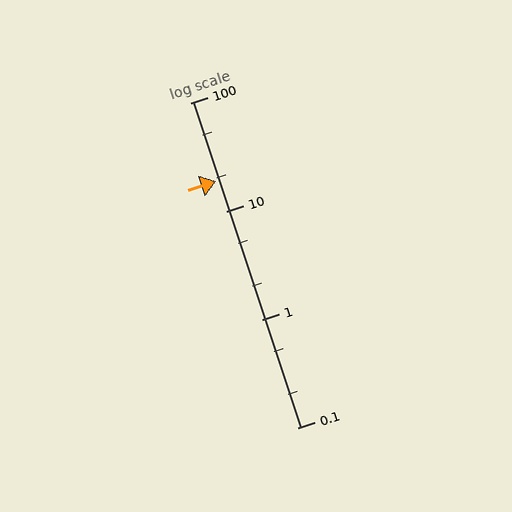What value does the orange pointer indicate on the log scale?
The pointer indicates approximately 19.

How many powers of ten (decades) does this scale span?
The scale spans 3 decades, from 0.1 to 100.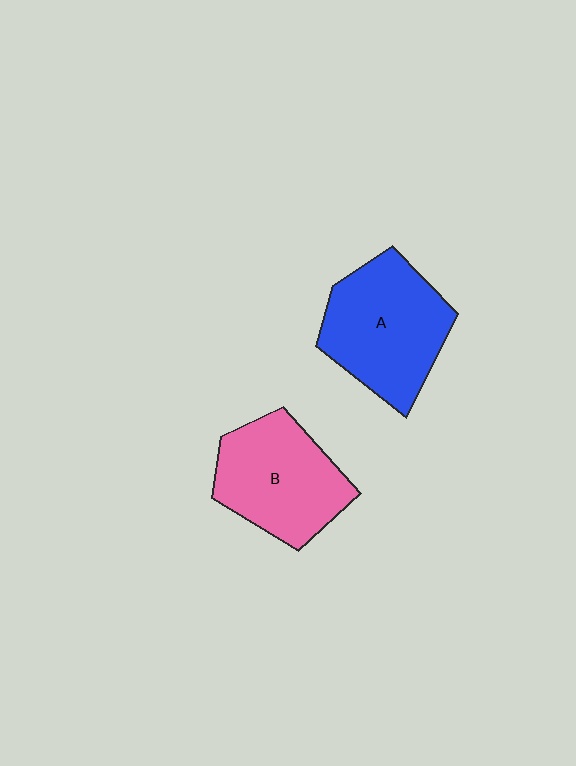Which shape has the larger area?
Shape A (blue).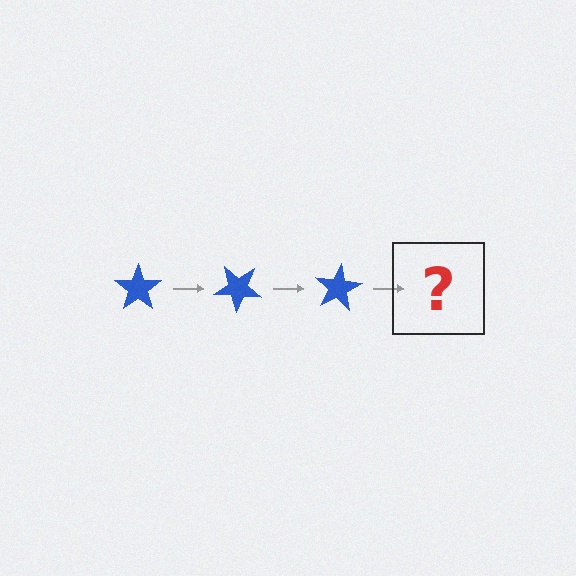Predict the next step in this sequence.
The next step is a blue star rotated 120 degrees.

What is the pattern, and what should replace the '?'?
The pattern is that the star rotates 40 degrees each step. The '?' should be a blue star rotated 120 degrees.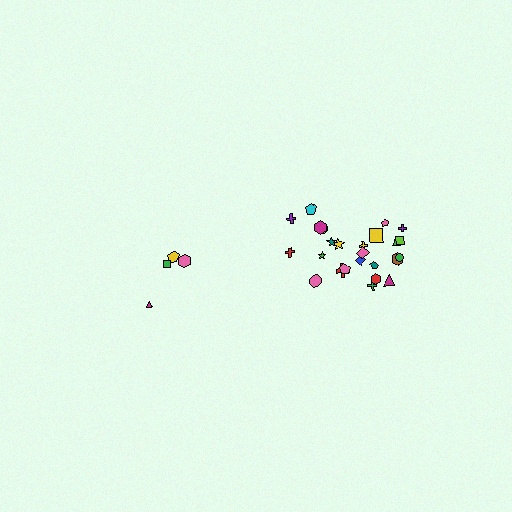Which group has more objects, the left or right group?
The right group.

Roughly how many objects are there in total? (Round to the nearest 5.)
Roughly 30 objects in total.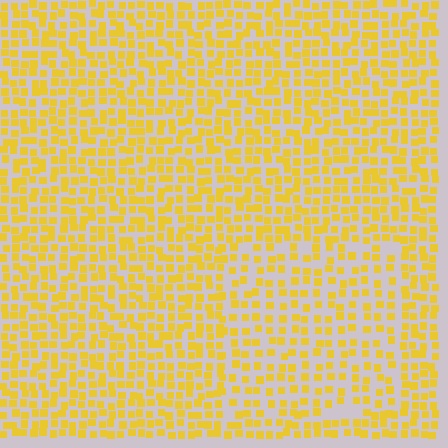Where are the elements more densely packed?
The elements are more densely packed outside the rectangle boundary.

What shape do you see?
I see a rectangle.